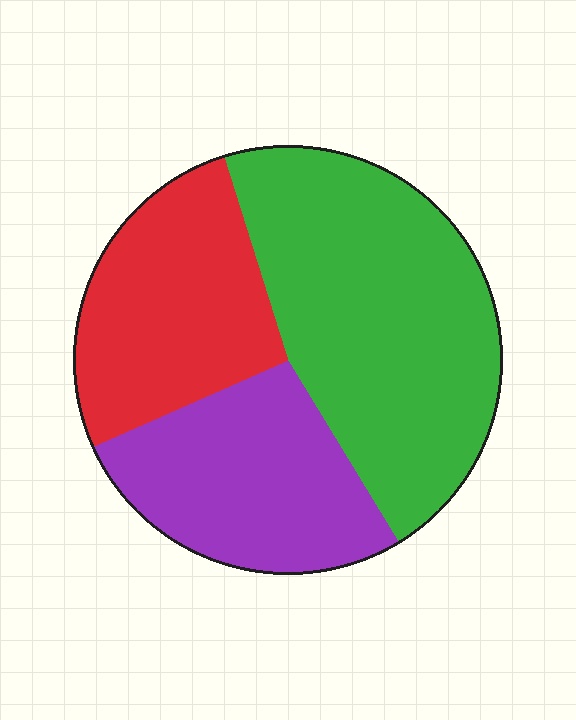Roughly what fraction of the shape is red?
Red takes up about one quarter (1/4) of the shape.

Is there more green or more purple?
Green.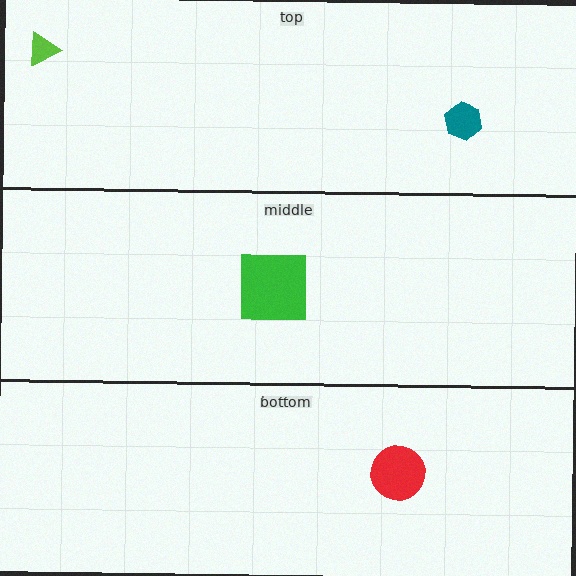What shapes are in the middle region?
The green square.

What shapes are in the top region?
The teal hexagon, the lime triangle.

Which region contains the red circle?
The bottom region.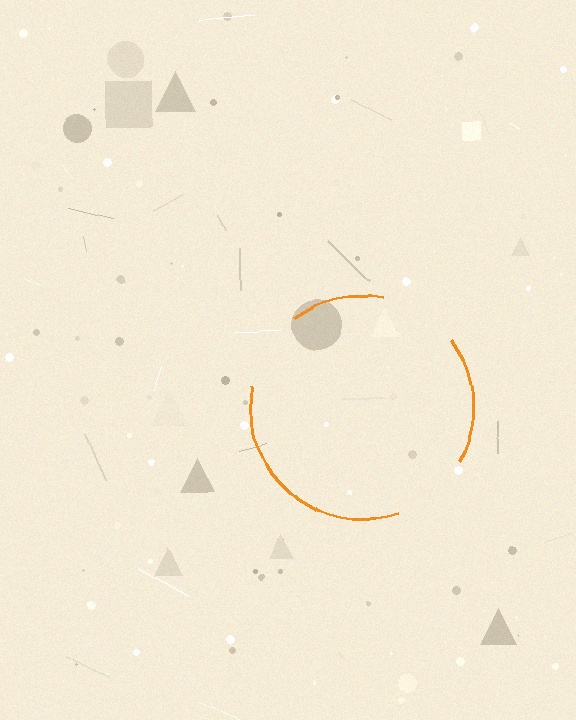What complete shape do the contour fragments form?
The contour fragments form a circle.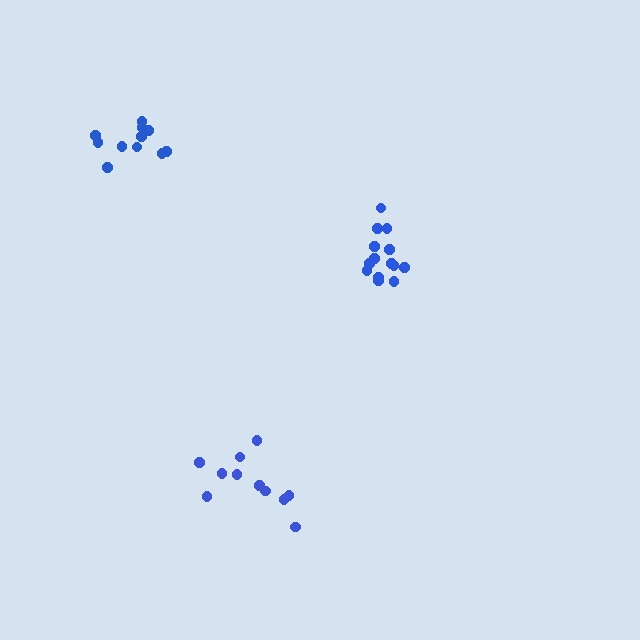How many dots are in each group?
Group 1: 11 dots, Group 2: 14 dots, Group 3: 11 dots (36 total).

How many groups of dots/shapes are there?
There are 3 groups.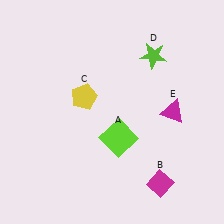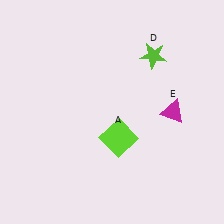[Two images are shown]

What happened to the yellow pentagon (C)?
The yellow pentagon (C) was removed in Image 2. It was in the top-left area of Image 1.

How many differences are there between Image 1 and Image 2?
There are 2 differences between the two images.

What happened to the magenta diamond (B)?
The magenta diamond (B) was removed in Image 2. It was in the bottom-right area of Image 1.